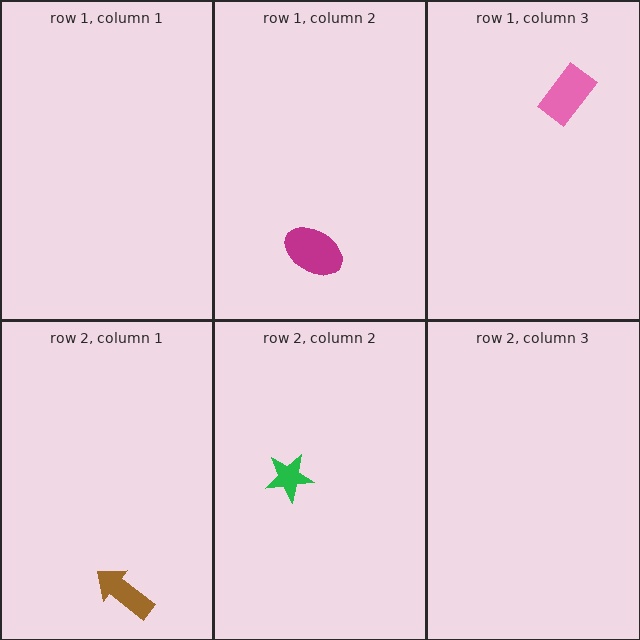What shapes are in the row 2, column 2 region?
The green star.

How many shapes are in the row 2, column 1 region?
1.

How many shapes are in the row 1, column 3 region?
1.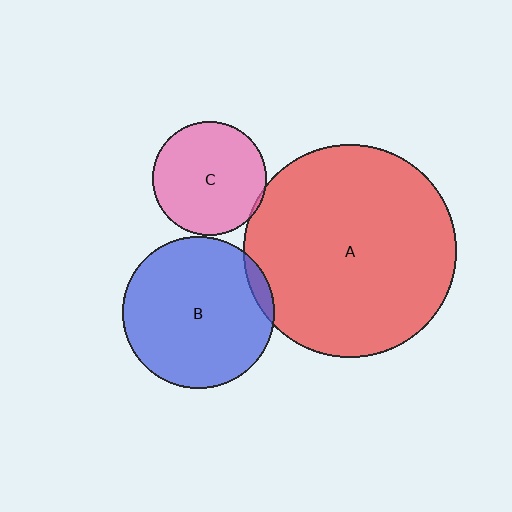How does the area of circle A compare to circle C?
Approximately 3.5 times.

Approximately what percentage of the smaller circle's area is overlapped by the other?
Approximately 5%.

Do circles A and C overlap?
Yes.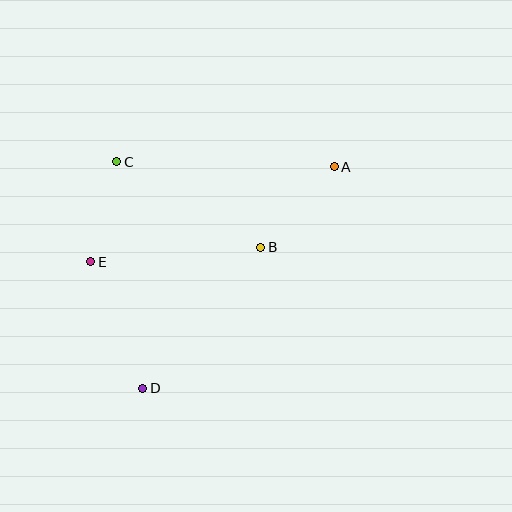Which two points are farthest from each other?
Points A and D are farthest from each other.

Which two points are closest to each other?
Points C and E are closest to each other.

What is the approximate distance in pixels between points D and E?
The distance between D and E is approximately 137 pixels.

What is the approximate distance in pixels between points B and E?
The distance between B and E is approximately 171 pixels.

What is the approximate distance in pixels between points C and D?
The distance between C and D is approximately 228 pixels.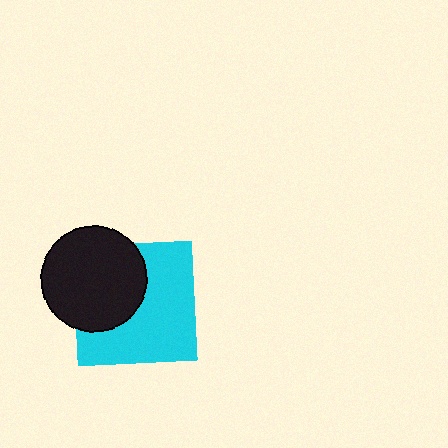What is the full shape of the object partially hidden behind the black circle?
The partially hidden object is a cyan square.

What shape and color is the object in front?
The object in front is a black circle.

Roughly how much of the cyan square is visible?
About half of it is visible (roughly 61%).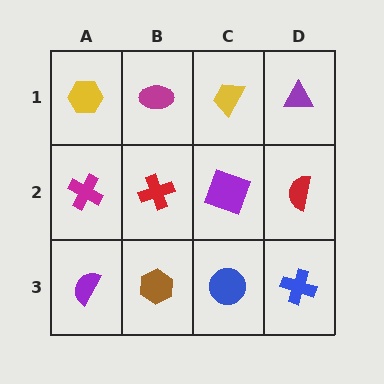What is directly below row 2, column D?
A blue cross.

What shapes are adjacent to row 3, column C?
A purple square (row 2, column C), a brown hexagon (row 3, column B), a blue cross (row 3, column D).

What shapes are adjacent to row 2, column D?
A purple triangle (row 1, column D), a blue cross (row 3, column D), a purple square (row 2, column C).